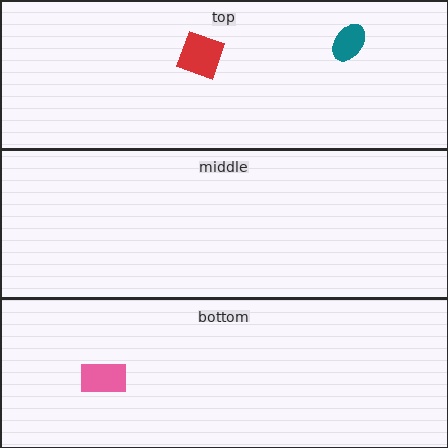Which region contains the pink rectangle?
The bottom region.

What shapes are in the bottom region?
The pink rectangle.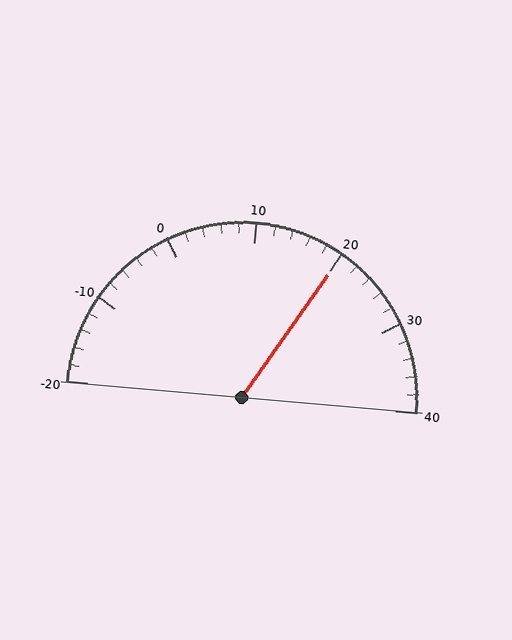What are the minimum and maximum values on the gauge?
The gauge ranges from -20 to 40.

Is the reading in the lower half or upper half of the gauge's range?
The reading is in the upper half of the range (-20 to 40).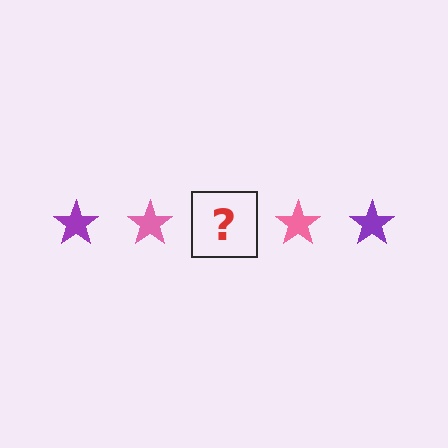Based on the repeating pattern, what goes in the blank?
The blank should be a purple star.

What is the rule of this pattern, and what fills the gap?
The rule is that the pattern cycles through purple, pink stars. The gap should be filled with a purple star.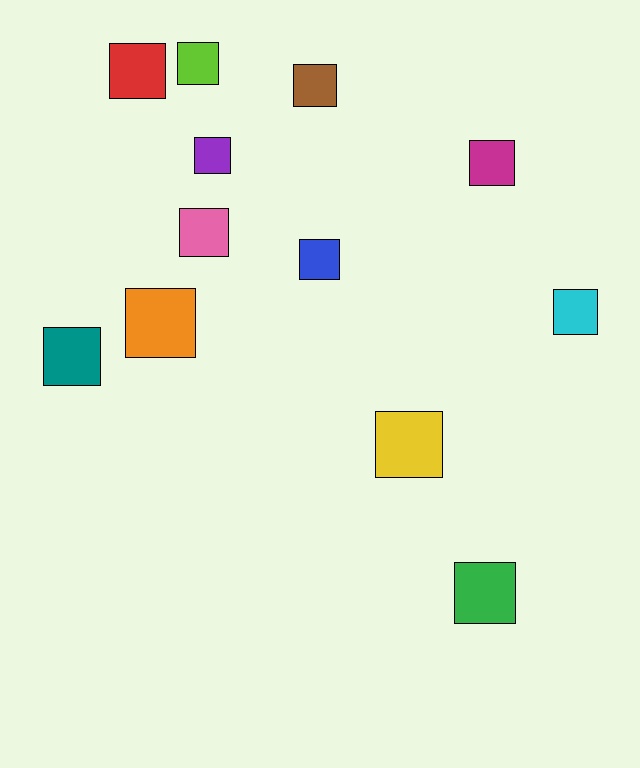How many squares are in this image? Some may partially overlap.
There are 12 squares.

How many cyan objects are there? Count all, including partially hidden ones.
There is 1 cyan object.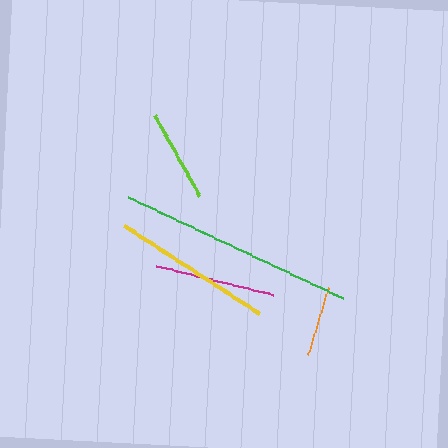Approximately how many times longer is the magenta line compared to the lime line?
The magenta line is approximately 1.3 times the length of the lime line.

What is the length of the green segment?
The green segment is approximately 238 pixels long.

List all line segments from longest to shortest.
From longest to shortest: green, yellow, magenta, lime, orange.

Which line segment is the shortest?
The orange line is the shortest at approximately 70 pixels.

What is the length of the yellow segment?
The yellow segment is approximately 162 pixels long.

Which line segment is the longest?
The green line is the longest at approximately 238 pixels.